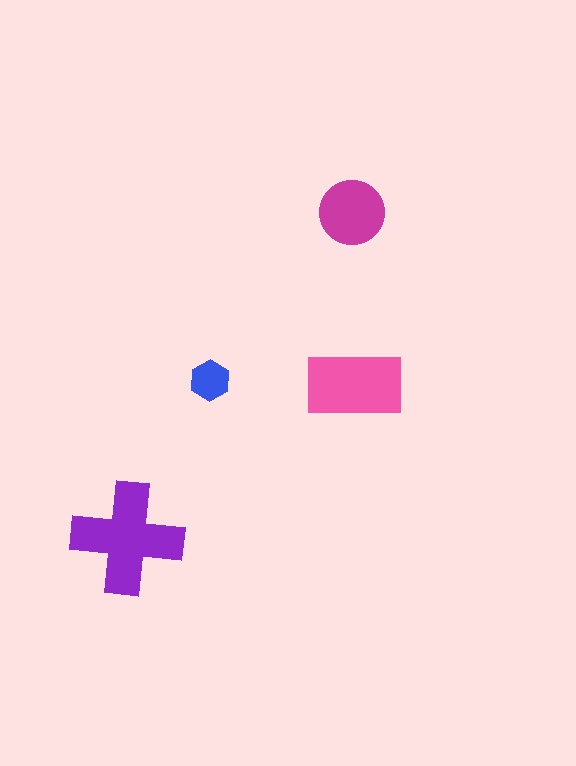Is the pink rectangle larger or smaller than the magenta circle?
Larger.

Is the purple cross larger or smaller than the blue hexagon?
Larger.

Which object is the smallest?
The blue hexagon.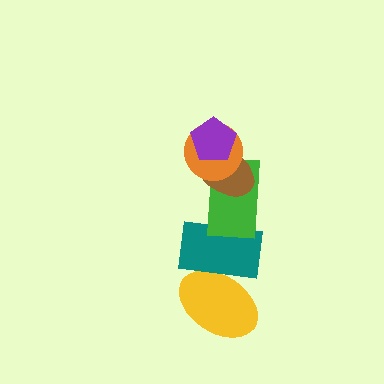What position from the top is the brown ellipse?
The brown ellipse is 3rd from the top.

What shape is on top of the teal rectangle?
The green rectangle is on top of the teal rectangle.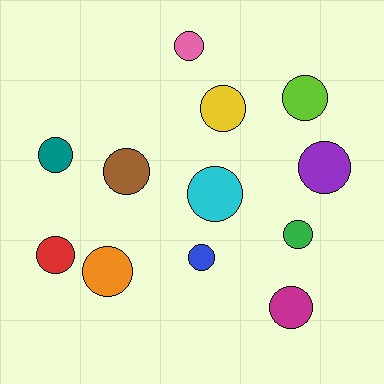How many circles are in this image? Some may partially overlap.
There are 12 circles.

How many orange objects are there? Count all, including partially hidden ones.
There is 1 orange object.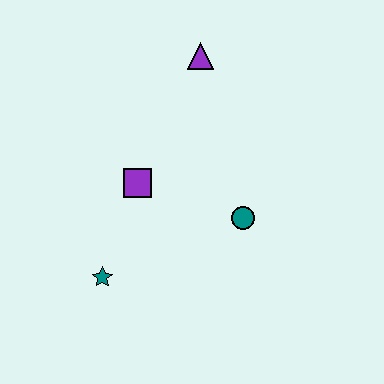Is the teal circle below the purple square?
Yes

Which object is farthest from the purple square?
The purple triangle is farthest from the purple square.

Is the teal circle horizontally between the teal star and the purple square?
No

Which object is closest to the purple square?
The teal star is closest to the purple square.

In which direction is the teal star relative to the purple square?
The teal star is below the purple square.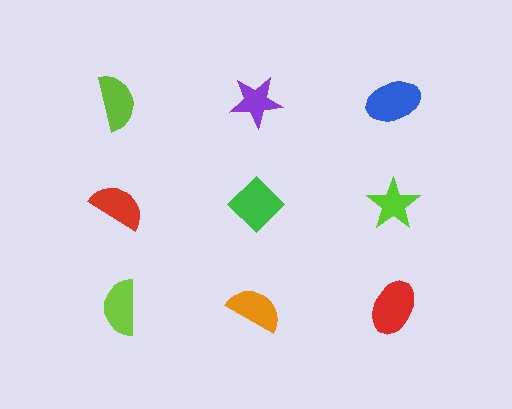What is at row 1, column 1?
A lime semicircle.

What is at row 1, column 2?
A purple star.